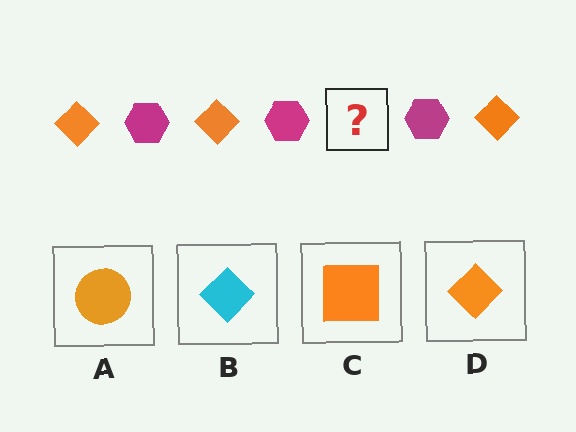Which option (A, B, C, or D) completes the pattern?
D.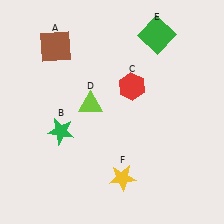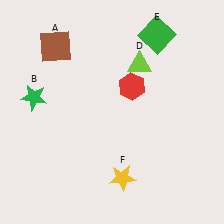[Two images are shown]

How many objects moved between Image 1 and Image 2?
2 objects moved between the two images.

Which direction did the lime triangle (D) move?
The lime triangle (D) moved right.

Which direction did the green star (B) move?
The green star (B) moved up.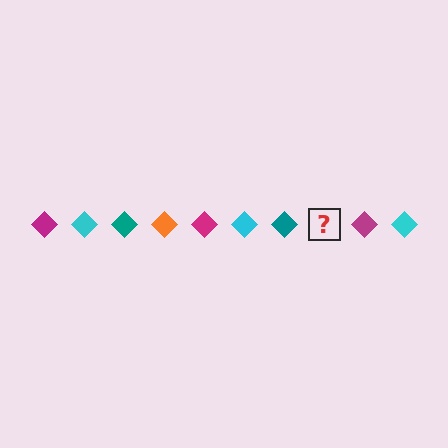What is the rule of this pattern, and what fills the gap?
The rule is that the pattern cycles through magenta, cyan, teal, orange diamonds. The gap should be filled with an orange diamond.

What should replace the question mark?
The question mark should be replaced with an orange diamond.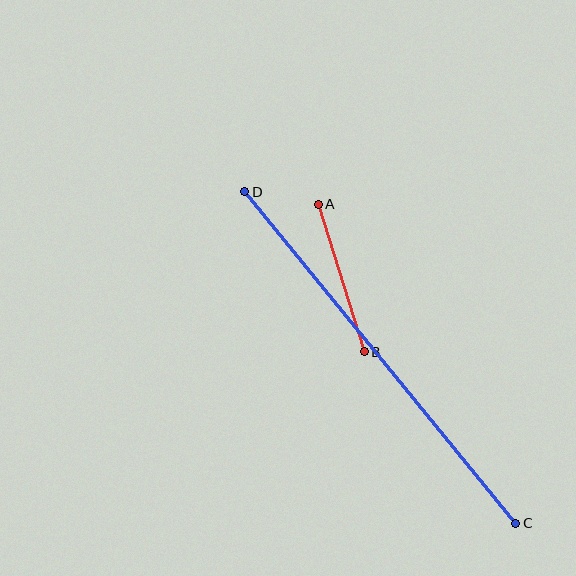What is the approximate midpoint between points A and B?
The midpoint is at approximately (341, 278) pixels.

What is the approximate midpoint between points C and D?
The midpoint is at approximately (380, 358) pixels.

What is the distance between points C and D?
The distance is approximately 428 pixels.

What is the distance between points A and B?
The distance is approximately 154 pixels.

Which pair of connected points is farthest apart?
Points C and D are farthest apart.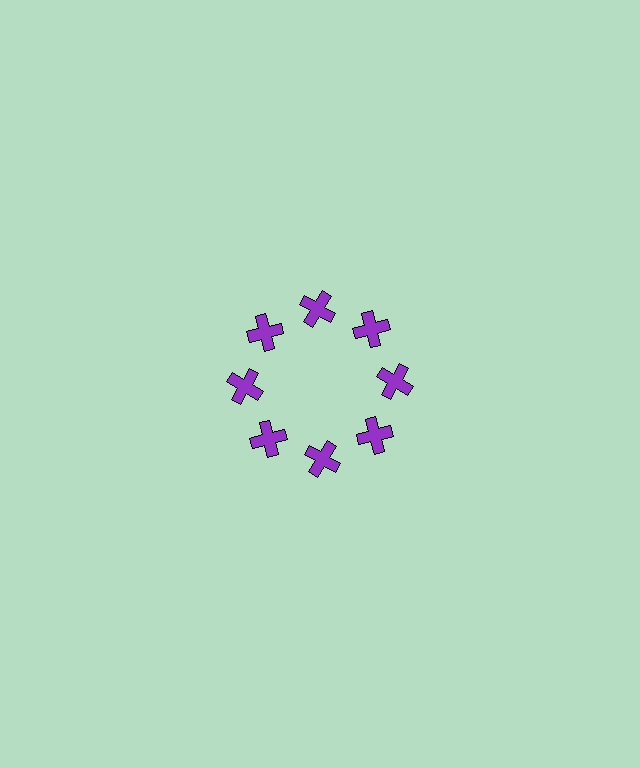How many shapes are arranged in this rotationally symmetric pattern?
There are 8 shapes, arranged in 8 groups of 1.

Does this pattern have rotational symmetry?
Yes, this pattern has 8-fold rotational symmetry. It looks the same after rotating 45 degrees around the center.